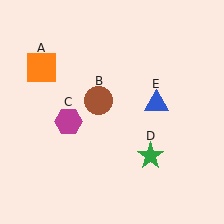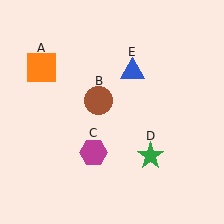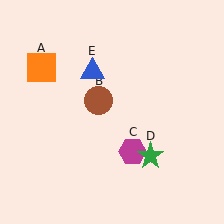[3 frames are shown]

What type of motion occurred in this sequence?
The magenta hexagon (object C), blue triangle (object E) rotated counterclockwise around the center of the scene.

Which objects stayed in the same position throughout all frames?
Orange square (object A) and brown circle (object B) and green star (object D) remained stationary.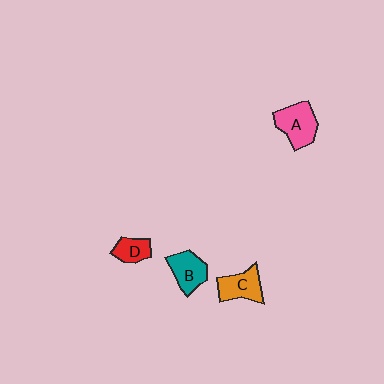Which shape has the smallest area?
Shape D (red).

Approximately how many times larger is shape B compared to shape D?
Approximately 1.5 times.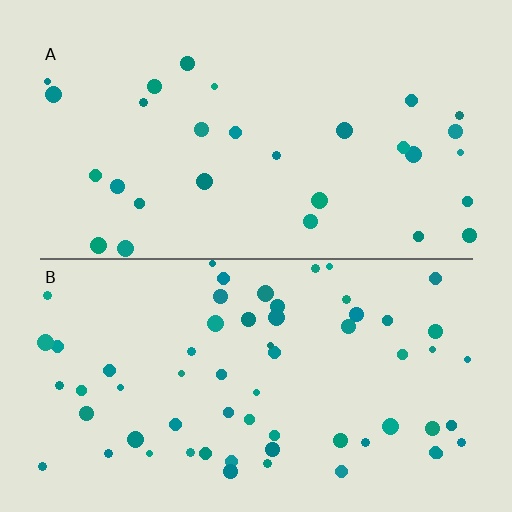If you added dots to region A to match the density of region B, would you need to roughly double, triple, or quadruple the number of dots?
Approximately double.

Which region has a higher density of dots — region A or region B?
B (the bottom).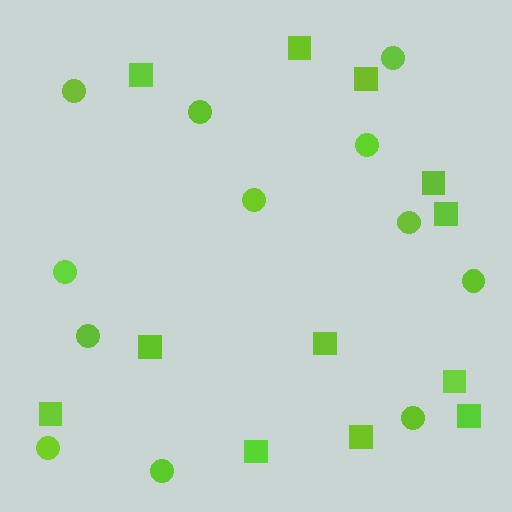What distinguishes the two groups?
There are 2 groups: one group of squares (12) and one group of circles (12).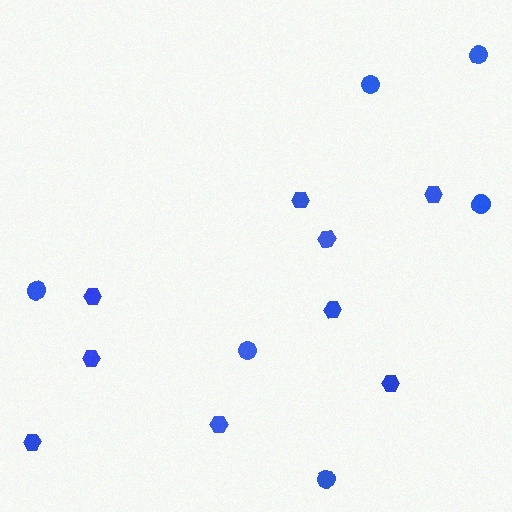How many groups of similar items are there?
There are 2 groups: one group of hexagons (9) and one group of circles (6).